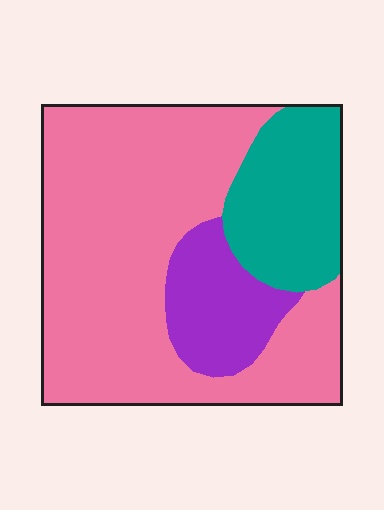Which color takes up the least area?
Purple, at roughly 15%.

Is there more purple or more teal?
Teal.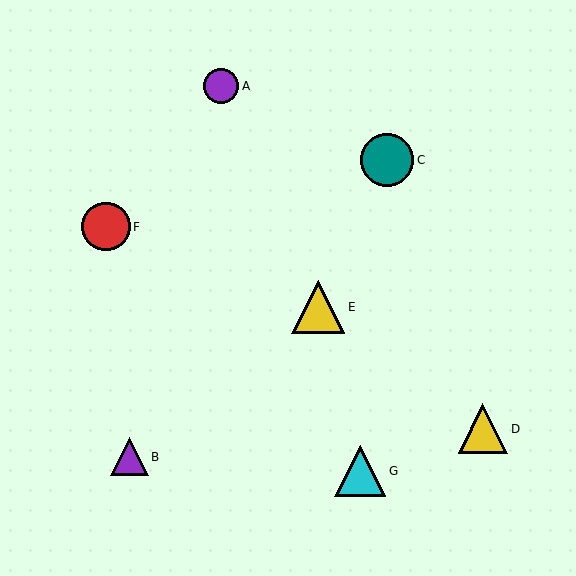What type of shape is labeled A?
Shape A is a purple circle.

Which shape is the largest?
The teal circle (labeled C) is the largest.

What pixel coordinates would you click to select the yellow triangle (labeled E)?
Click at (318, 307) to select the yellow triangle E.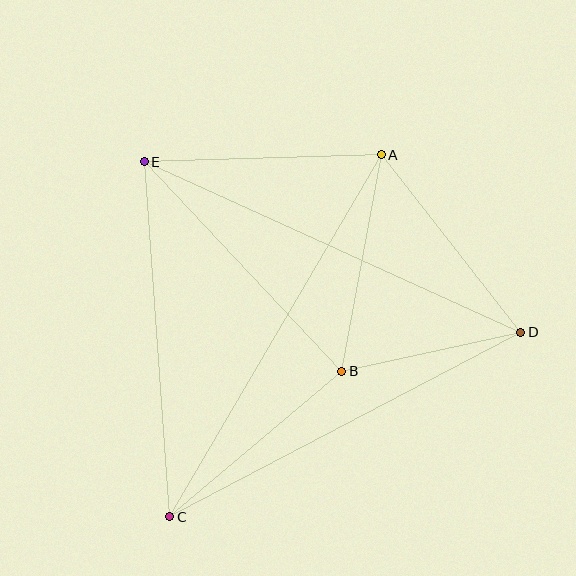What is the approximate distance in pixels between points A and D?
The distance between A and D is approximately 226 pixels.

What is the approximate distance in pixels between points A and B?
The distance between A and B is approximately 220 pixels.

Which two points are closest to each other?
Points B and D are closest to each other.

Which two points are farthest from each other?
Points A and C are farthest from each other.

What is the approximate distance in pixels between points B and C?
The distance between B and C is approximately 225 pixels.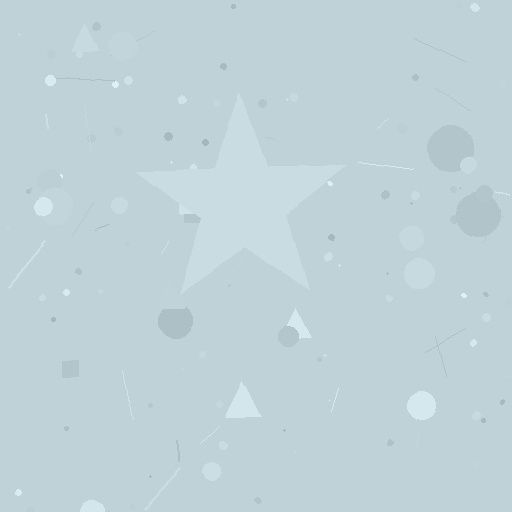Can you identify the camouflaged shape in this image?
The camouflaged shape is a star.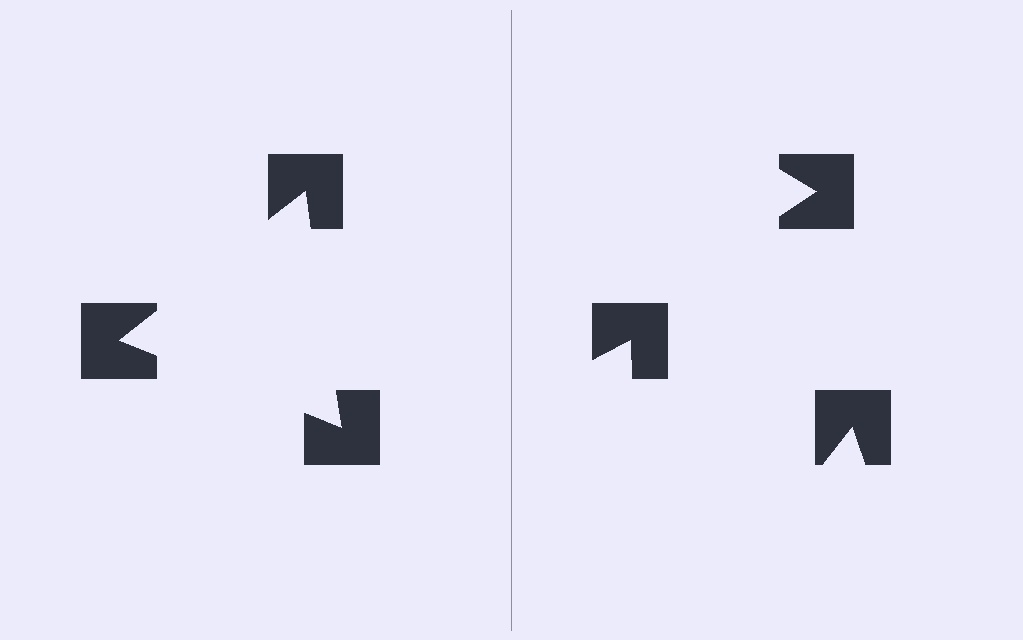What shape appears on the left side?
An illusory triangle.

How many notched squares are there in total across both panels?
6 — 3 on each side.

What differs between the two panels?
The notched squares are positioned identically on both sides; only the wedge orientations differ. On the left they align to a triangle; on the right they are misaligned.